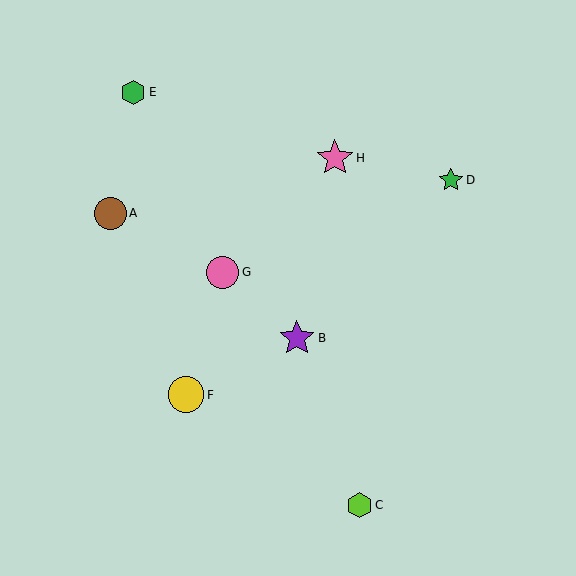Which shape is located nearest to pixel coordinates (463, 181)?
The green star (labeled D) at (451, 180) is nearest to that location.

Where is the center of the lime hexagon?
The center of the lime hexagon is at (359, 505).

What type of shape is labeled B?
Shape B is a purple star.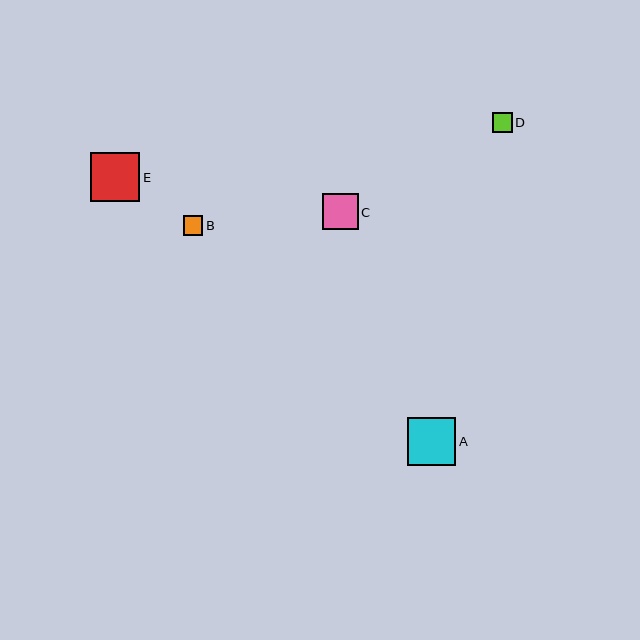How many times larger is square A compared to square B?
Square A is approximately 2.5 times the size of square B.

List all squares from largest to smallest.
From largest to smallest: E, A, C, D, B.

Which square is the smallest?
Square B is the smallest with a size of approximately 19 pixels.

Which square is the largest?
Square E is the largest with a size of approximately 49 pixels.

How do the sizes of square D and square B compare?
Square D and square B are approximately the same size.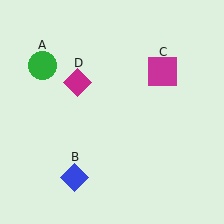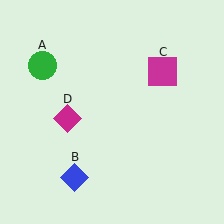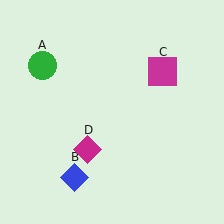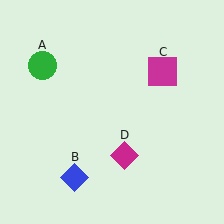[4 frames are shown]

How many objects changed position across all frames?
1 object changed position: magenta diamond (object D).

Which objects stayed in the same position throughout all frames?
Green circle (object A) and blue diamond (object B) and magenta square (object C) remained stationary.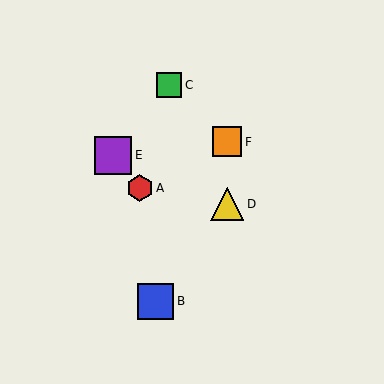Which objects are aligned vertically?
Objects D, F are aligned vertically.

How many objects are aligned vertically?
2 objects (D, F) are aligned vertically.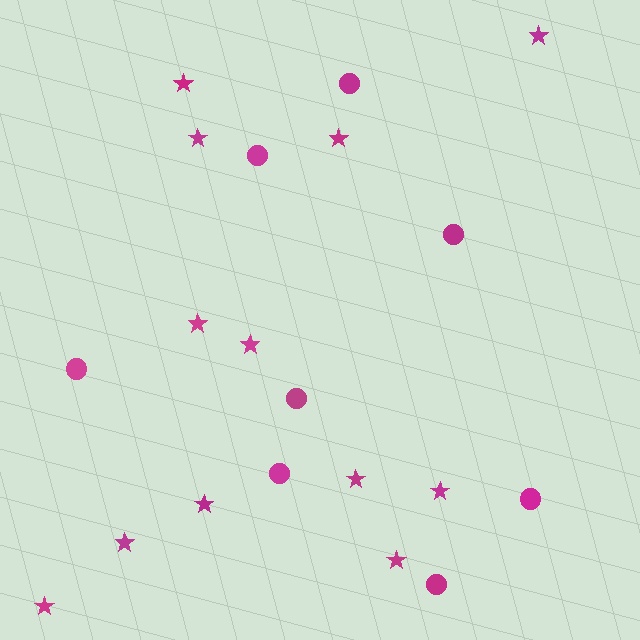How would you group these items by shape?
There are 2 groups: one group of circles (8) and one group of stars (12).